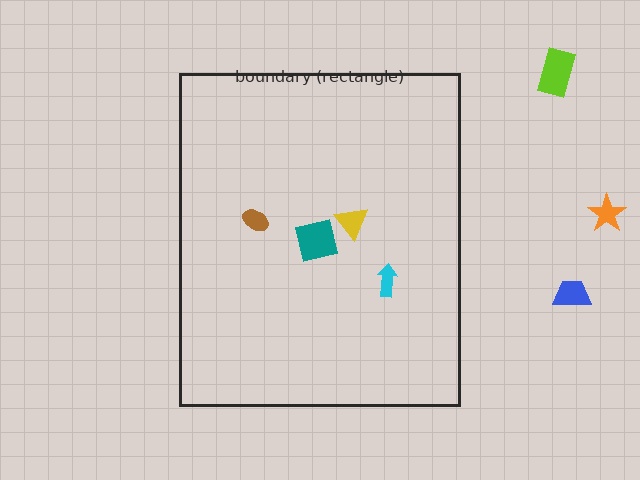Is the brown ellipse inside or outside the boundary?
Inside.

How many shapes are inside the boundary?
4 inside, 3 outside.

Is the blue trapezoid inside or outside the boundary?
Outside.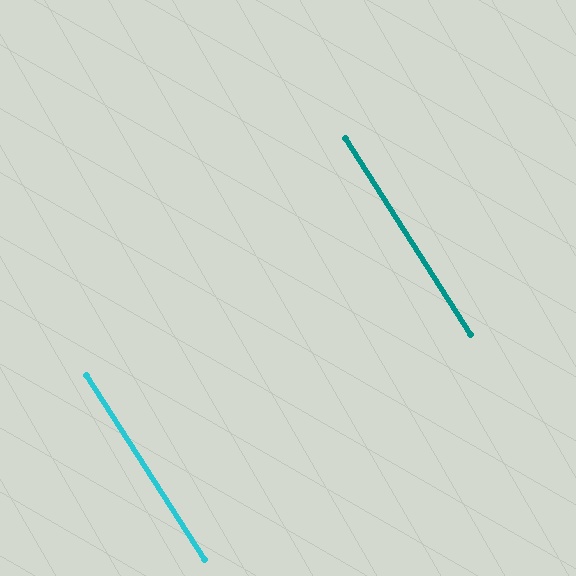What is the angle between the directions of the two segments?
Approximately 0 degrees.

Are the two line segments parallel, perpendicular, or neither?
Parallel — their directions differ by only 0.3°.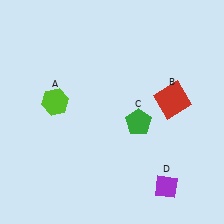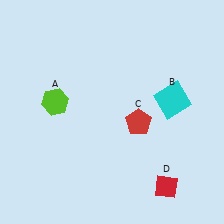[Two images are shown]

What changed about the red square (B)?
In Image 1, B is red. In Image 2, it changed to cyan.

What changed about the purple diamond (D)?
In Image 1, D is purple. In Image 2, it changed to red.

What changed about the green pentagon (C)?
In Image 1, C is green. In Image 2, it changed to red.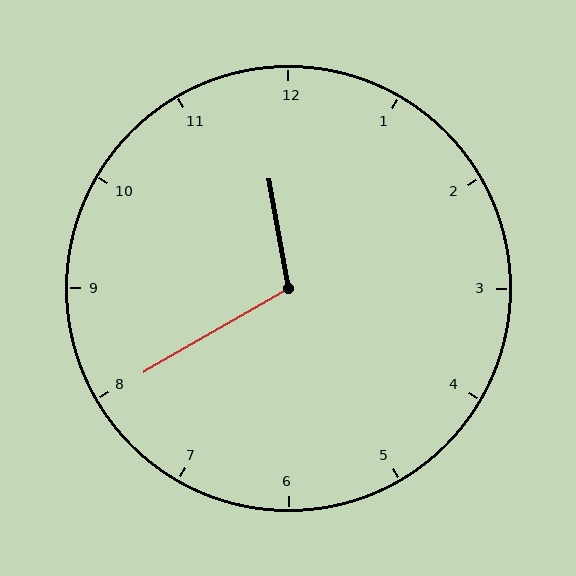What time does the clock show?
11:40.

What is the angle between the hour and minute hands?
Approximately 110 degrees.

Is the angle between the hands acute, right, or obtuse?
It is obtuse.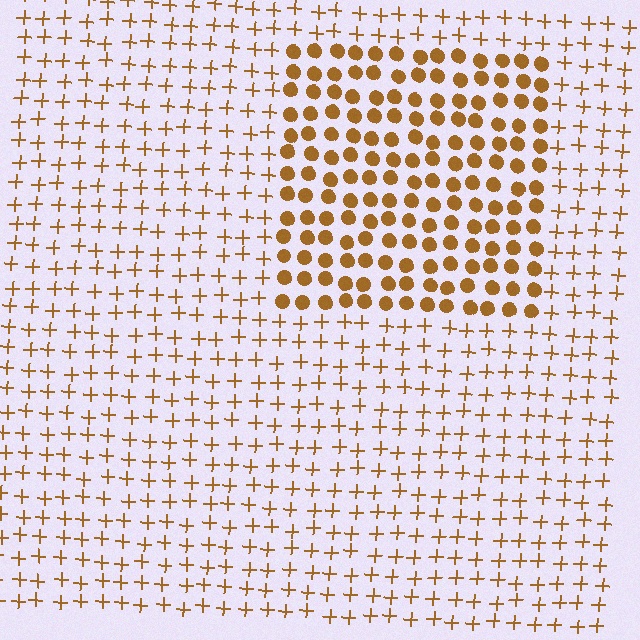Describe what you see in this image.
The image is filled with small brown elements arranged in a uniform grid. A rectangle-shaped region contains circles, while the surrounding area contains plus signs. The boundary is defined purely by the change in element shape.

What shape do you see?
I see a rectangle.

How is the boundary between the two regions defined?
The boundary is defined by a change in element shape: circles inside vs. plus signs outside. All elements share the same color and spacing.